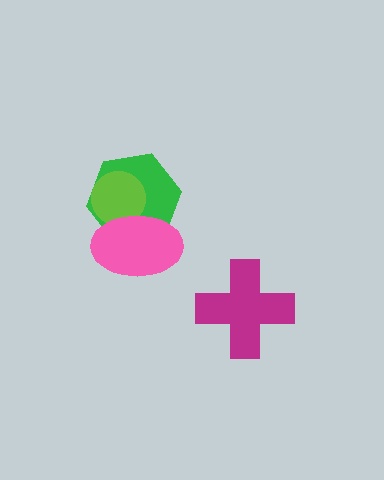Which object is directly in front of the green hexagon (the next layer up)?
The lime circle is directly in front of the green hexagon.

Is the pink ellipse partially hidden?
No, no other shape covers it.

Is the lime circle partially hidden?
Yes, it is partially covered by another shape.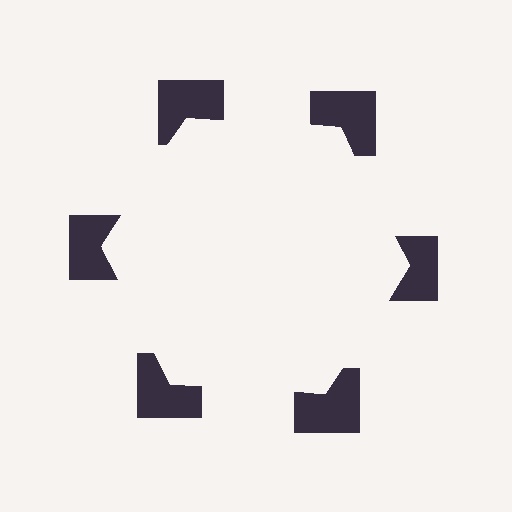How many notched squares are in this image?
There are 6 — one at each vertex of the illusory hexagon.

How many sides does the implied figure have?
6 sides.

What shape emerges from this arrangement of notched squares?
An illusory hexagon — its edges are inferred from the aligned wedge cuts in the notched squares, not physically drawn.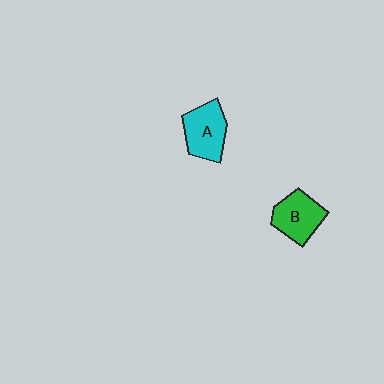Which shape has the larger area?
Shape A (cyan).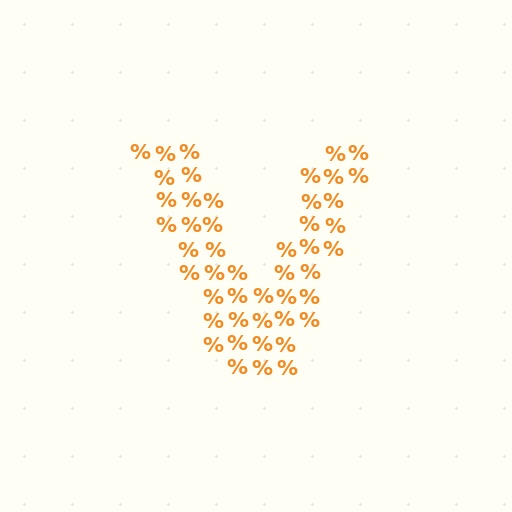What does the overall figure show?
The overall figure shows the letter V.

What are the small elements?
The small elements are percent signs.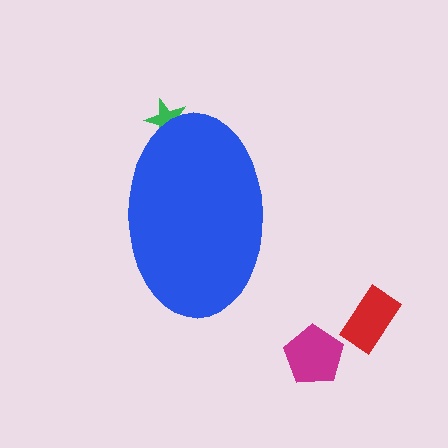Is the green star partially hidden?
Yes, the green star is partially hidden behind the blue ellipse.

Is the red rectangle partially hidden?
No, the red rectangle is fully visible.